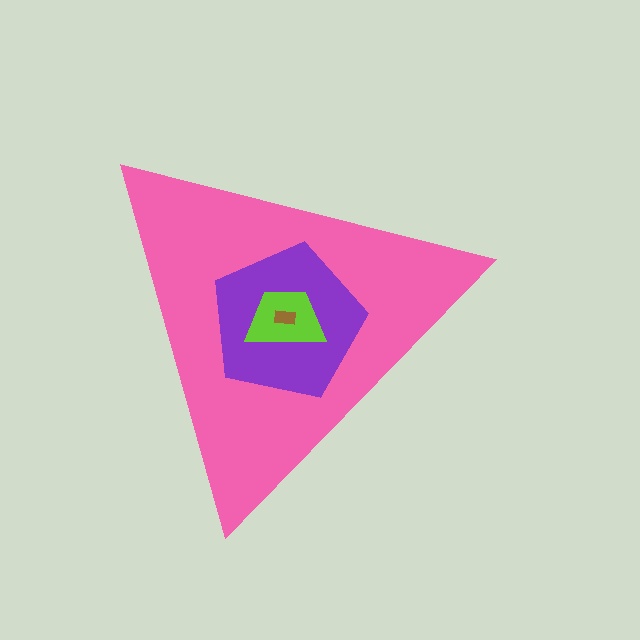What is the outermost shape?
The pink triangle.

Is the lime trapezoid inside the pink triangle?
Yes.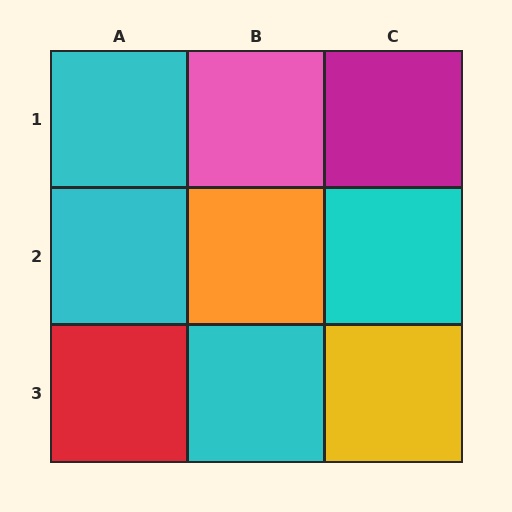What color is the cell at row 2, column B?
Orange.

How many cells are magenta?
1 cell is magenta.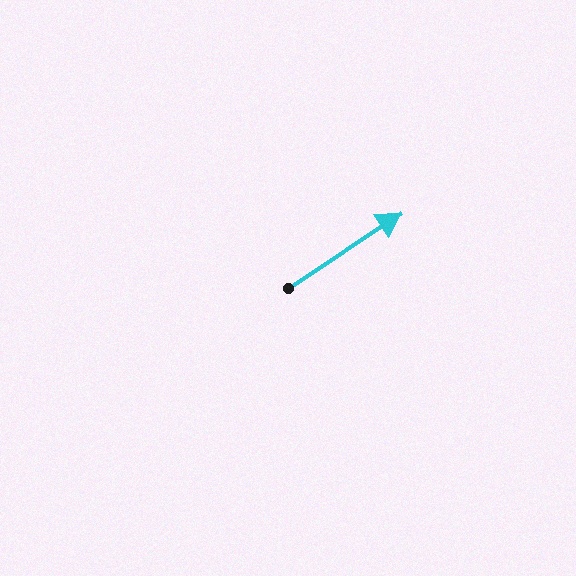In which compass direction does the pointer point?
Northeast.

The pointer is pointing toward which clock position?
Roughly 2 o'clock.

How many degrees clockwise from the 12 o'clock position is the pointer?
Approximately 57 degrees.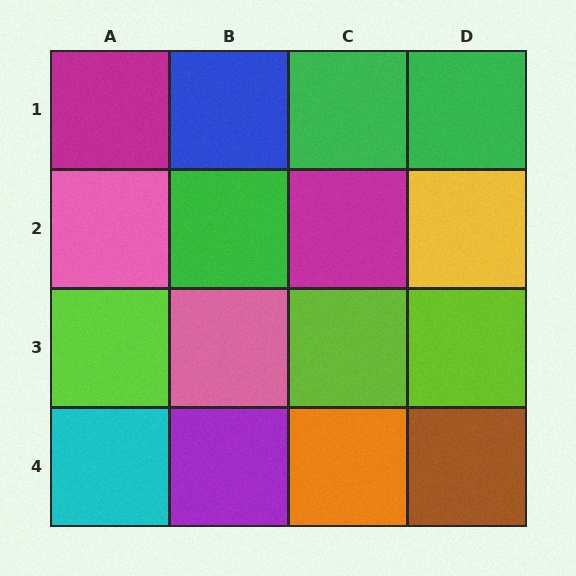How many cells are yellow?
1 cell is yellow.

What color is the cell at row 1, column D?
Green.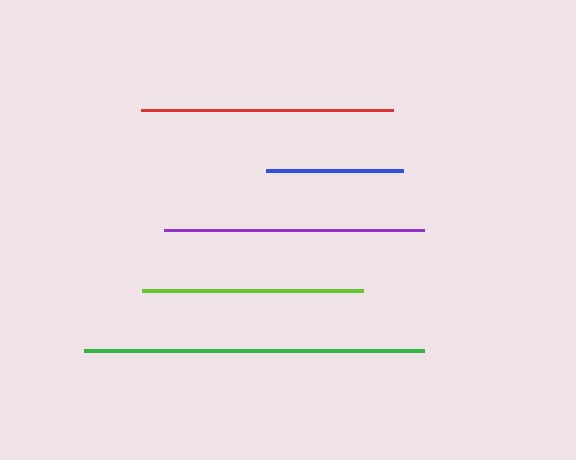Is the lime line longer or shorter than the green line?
The green line is longer than the lime line.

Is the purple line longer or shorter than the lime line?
The purple line is longer than the lime line.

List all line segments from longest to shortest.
From longest to shortest: green, purple, red, lime, blue.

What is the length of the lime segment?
The lime segment is approximately 221 pixels long.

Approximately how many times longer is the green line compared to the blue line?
The green line is approximately 2.5 times the length of the blue line.